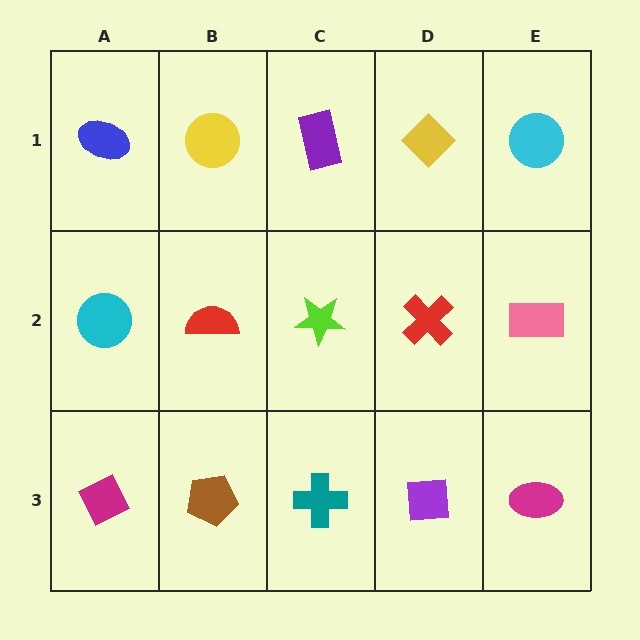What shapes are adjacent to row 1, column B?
A red semicircle (row 2, column B), a blue ellipse (row 1, column A), a purple rectangle (row 1, column C).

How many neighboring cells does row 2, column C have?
4.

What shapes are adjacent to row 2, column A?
A blue ellipse (row 1, column A), a magenta diamond (row 3, column A), a red semicircle (row 2, column B).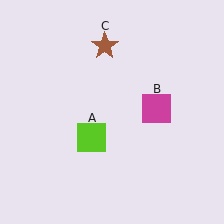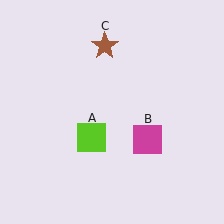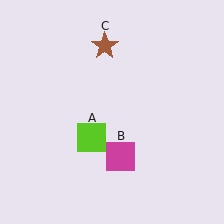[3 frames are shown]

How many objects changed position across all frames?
1 object changed position: magenta square (object B).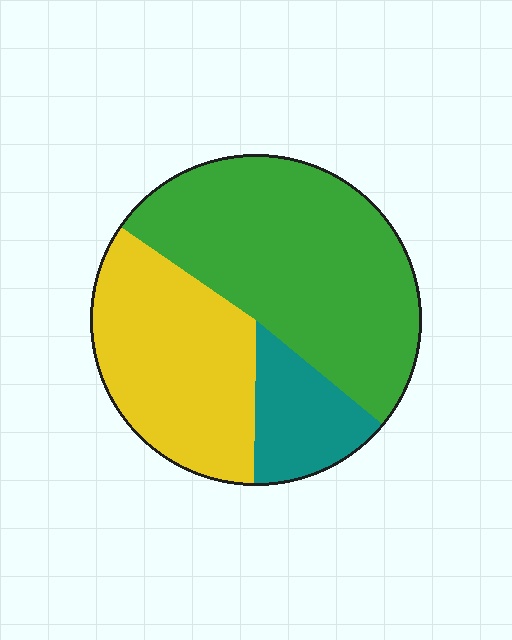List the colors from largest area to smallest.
From largest to smallest: green, yellow, teal.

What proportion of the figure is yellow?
Yellow covers roughly 35% of the figure.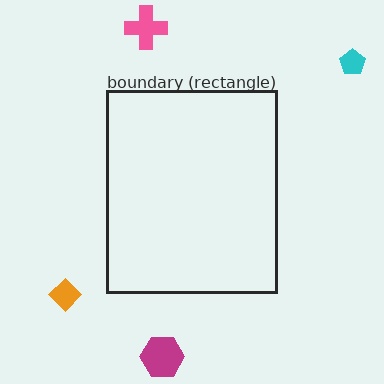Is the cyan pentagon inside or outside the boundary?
Outside.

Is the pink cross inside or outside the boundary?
Outside.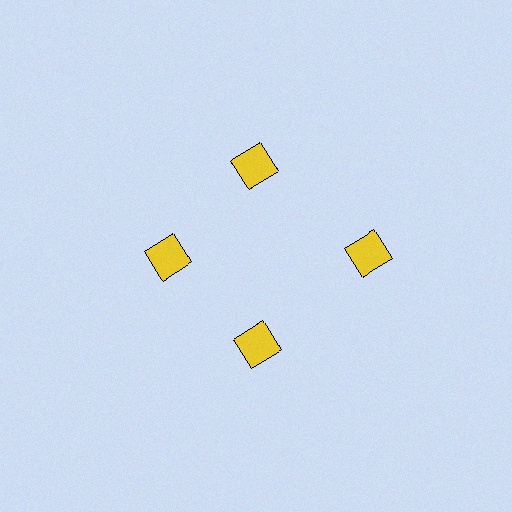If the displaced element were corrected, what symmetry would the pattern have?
It would have 4-fold rotational symmetry — the pattern would map onto itself every 90 degrees.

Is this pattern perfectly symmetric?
No. The 4 yellow squares are arranged in a ring, but one element near the 3 o'clock position is pushed outward from the center, breaking the 4-fold rotational symmetry.